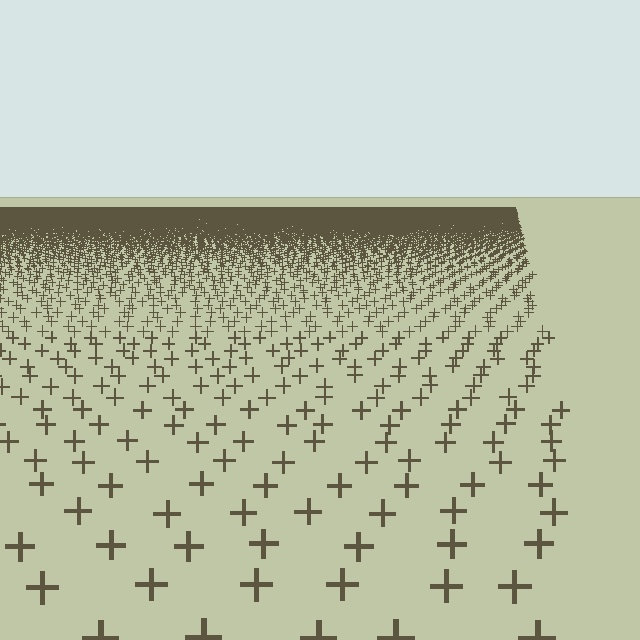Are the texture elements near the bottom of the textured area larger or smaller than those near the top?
Larger. Near the bottom, elements are closer to the viewer and appear at a bigger on-screen size.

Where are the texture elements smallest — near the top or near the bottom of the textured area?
Near the top.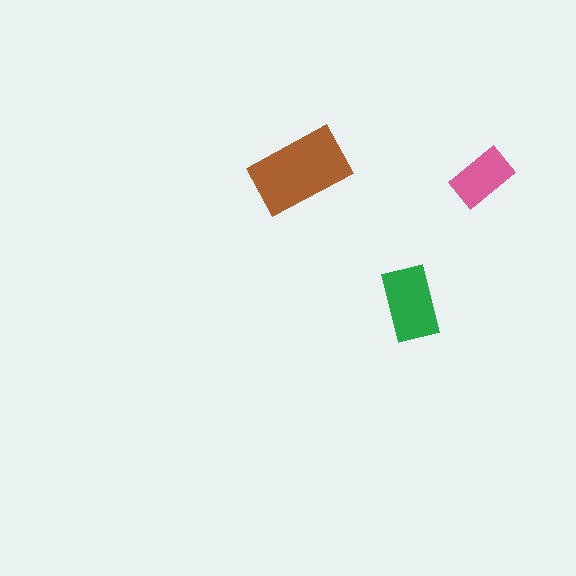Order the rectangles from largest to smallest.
the brown one, the green one, the pink one.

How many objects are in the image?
There are 3 objects in the image.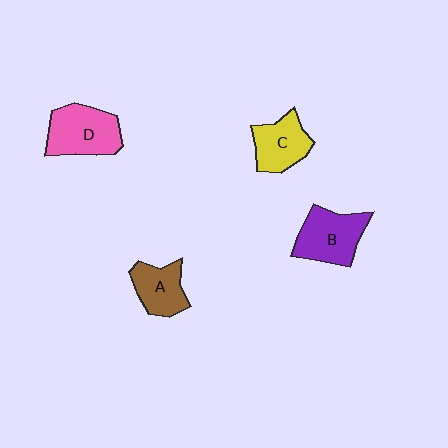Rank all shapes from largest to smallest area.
From largest to smallest: D (pink), B (purple), C (yellow), A (brown).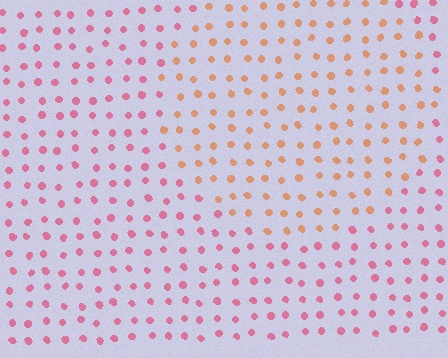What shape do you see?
I see a circle.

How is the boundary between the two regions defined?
The boundary is defined purely by a slight shift in hue (about 43 degrees). Spacing, size, and orientation are identical on both sides.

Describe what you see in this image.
The image is filled with small pink elements in a uniform arrangement. A circle-shaped region is visible where the elements are tinted to a slightly different hue, forming a subtle color boundary.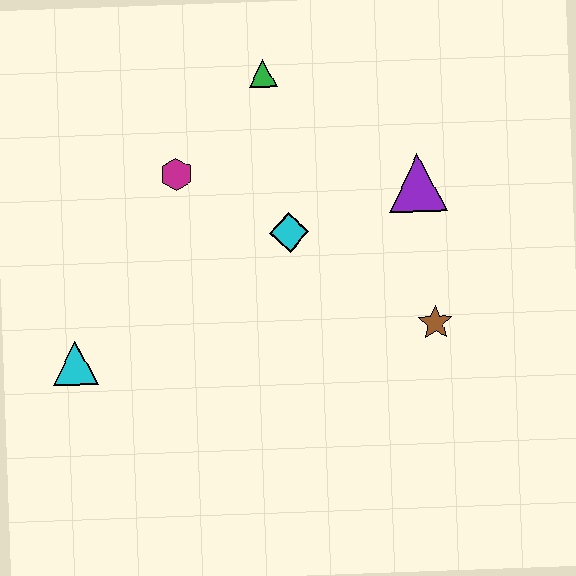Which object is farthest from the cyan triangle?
The purple triangle is farthest from the cyan triangle.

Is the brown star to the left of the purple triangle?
No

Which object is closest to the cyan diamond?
The magenta hexagon is closest to the cyan diamond.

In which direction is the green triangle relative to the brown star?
The green triangle is above the brown star.